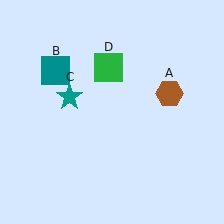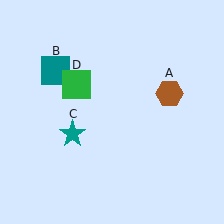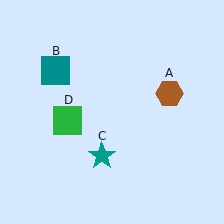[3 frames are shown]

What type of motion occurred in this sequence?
The teal star (object C), green square (object D) rotated counterclockwise around the center of the scene.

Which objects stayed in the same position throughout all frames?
Brown hexagon (object A) and teal square (object B) remained stationary.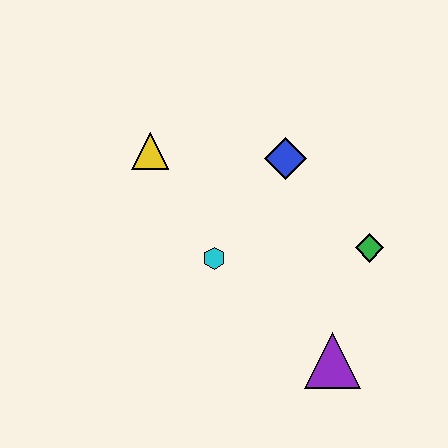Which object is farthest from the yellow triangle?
The purple triangle is farthest from the yellow triangle.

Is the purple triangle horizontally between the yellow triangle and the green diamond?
Yes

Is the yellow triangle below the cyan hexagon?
No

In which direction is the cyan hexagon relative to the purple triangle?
The cyan hexagon is to the left of the purple triangle.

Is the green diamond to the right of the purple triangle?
Yes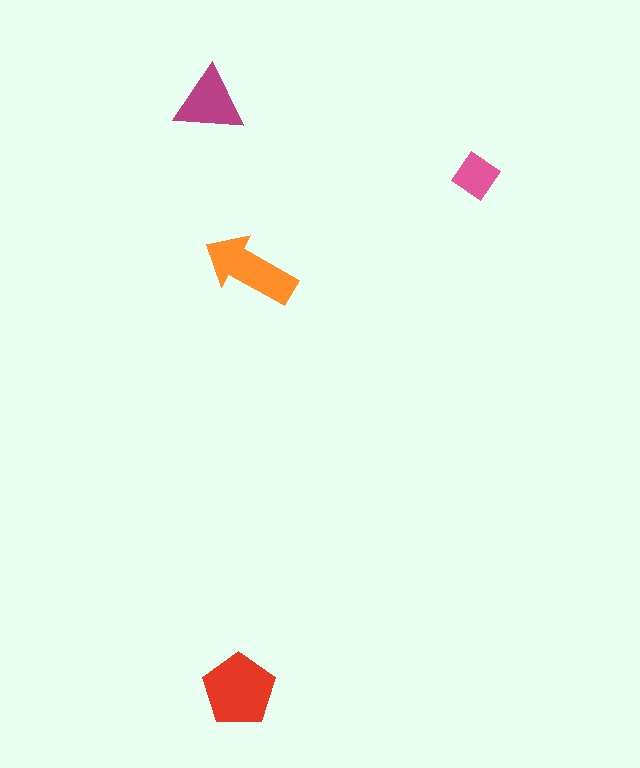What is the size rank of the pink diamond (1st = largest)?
4th.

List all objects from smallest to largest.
The pink diamond, the magenta triangle, the orange arrow, the red pentagon.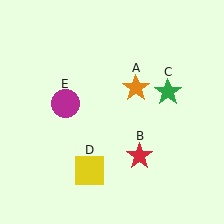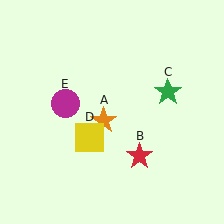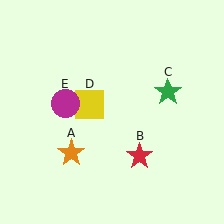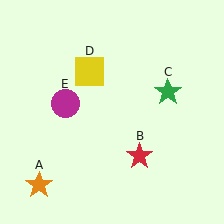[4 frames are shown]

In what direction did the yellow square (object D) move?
The yellow square (object D) moved up.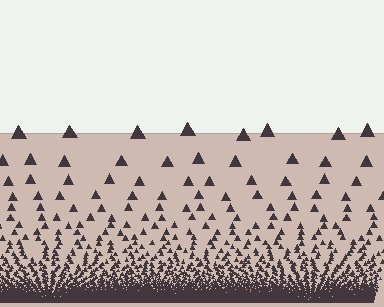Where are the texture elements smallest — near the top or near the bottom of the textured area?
Near the bottom.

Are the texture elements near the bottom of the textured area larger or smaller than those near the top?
Smaller. The gradient is inverted — elements near the bottom are smaller and denser.